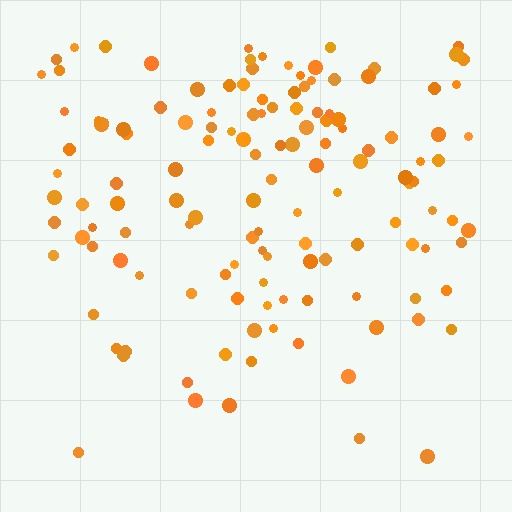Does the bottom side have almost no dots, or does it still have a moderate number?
Still a moderate number, just noticeably fewer than the top.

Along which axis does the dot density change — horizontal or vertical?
Vertical.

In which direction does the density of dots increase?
From bottom to top, with the top side densest.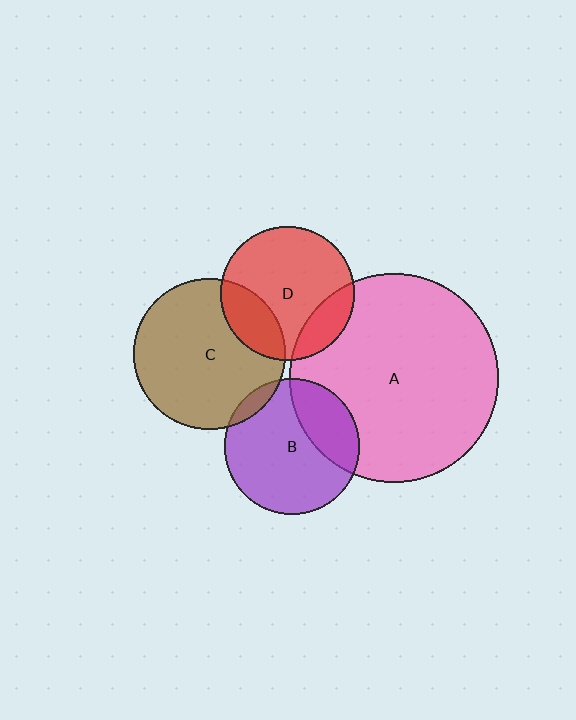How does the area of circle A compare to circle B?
Approximately 2.4 times.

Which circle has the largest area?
Circle A (pink).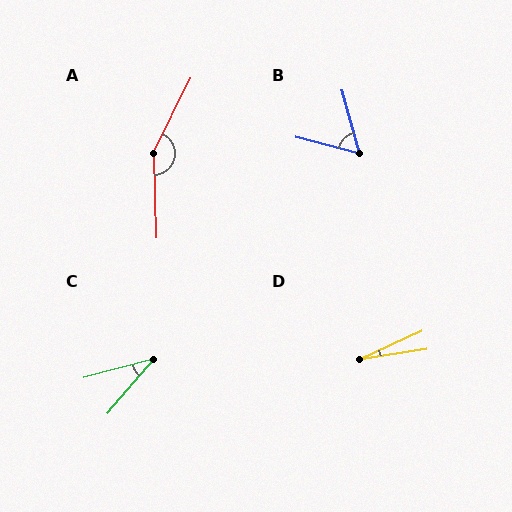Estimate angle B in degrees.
Approximately 61 degrees.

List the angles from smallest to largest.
D (15°), C (34°), B (61°), A (152°).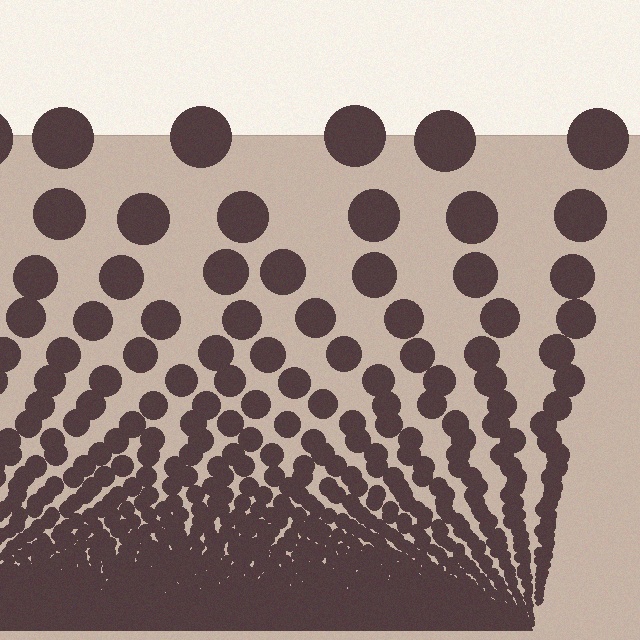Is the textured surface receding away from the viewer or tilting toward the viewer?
The surface appears to tilt toward the viewer. Texture elements get larger and sparser toward the top.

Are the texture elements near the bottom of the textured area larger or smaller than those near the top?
Smaller. The gradient is inverted — elements near the bottom are smaller and denser.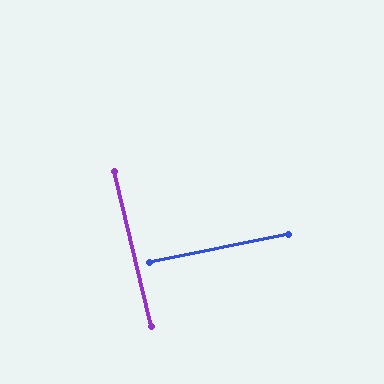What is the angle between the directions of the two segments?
Approximately 88 degrees.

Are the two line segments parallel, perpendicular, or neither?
Perpendicular — they meet at approximately 88°.